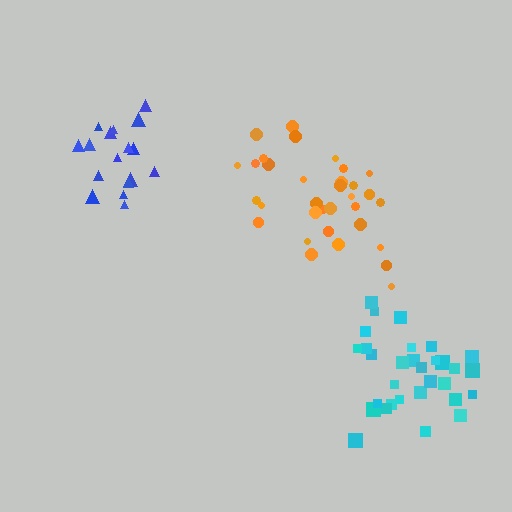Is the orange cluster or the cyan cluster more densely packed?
Orange.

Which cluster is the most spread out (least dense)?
Cyan.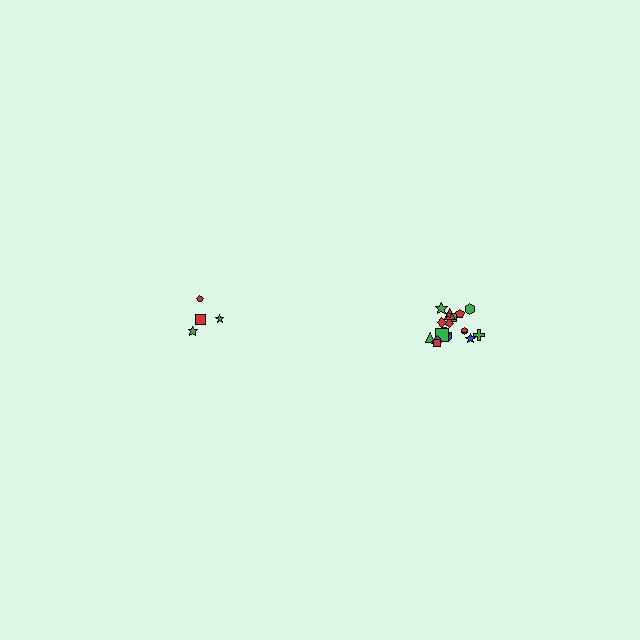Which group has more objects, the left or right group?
The right group.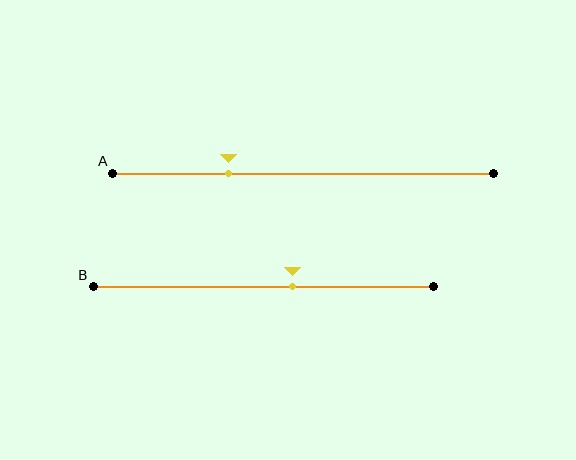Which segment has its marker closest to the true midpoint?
Segment B has its marker closest to the true midpoint.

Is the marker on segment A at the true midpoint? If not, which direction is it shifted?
No, the marker on segment A is shifted to the left by about 20% of the segment length.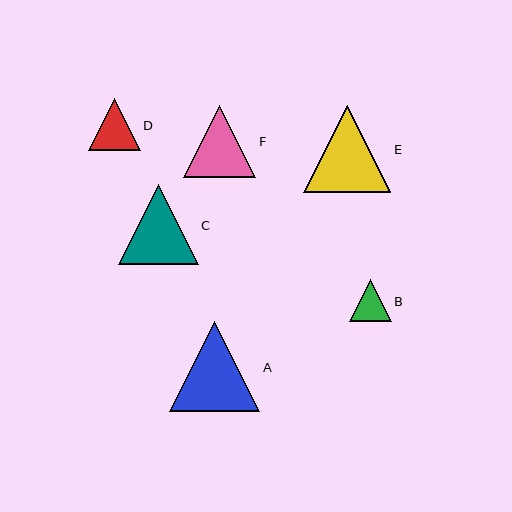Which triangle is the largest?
Triangle A is the largest with a size of approximately 90 pixels.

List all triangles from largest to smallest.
From largest to smallest: A, E, C, F, D, B.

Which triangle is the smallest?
Triangle B is the smallest with a size of approximately 42 pixels.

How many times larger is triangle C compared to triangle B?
Triangle C is approximately 1.9 times the size of triangle B.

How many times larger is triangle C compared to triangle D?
Triangle C is approximately 1.5 times the size of triangle D.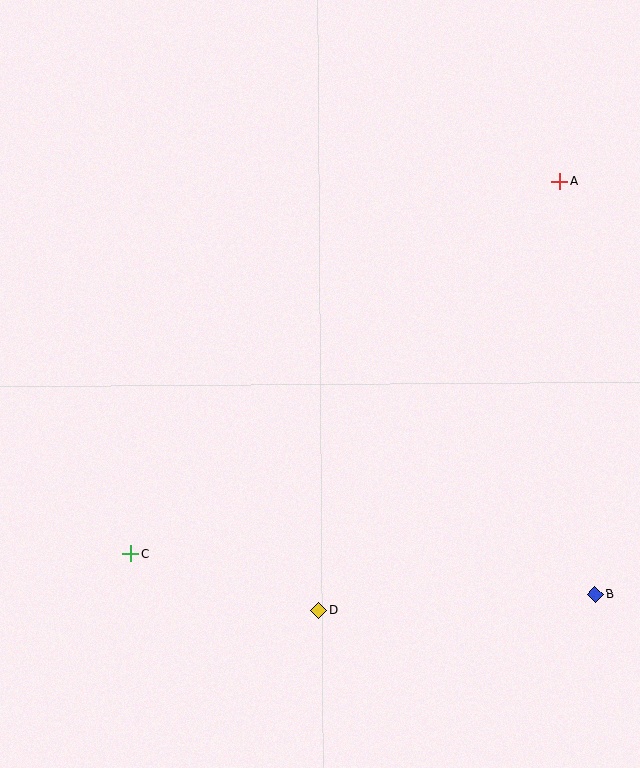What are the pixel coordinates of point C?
Point C is at (131, 554).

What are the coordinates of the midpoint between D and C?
The midpoint between D and C is at (225, 582).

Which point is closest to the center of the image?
Point D at (318, 610) is closest to the center.